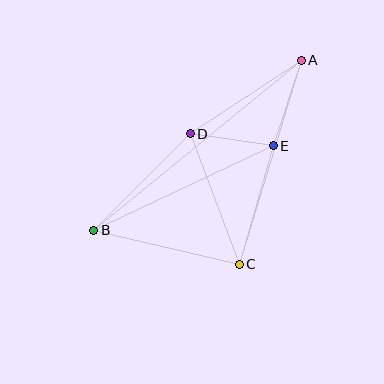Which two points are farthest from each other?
Points A and B are farthest from each other.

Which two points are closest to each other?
Points D and E are closest to each other.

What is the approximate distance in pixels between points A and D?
The distance between A and D is approximately 133 pixels.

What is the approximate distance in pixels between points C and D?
The distance between C and D is approximately 140 pixels.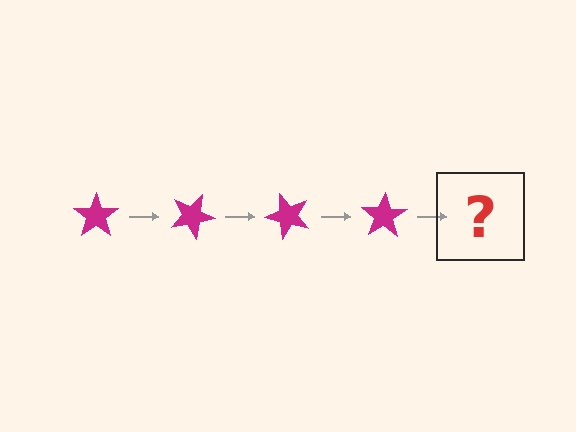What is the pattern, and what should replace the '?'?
The pattern is that the star rotates 25 degrees each step. The '?' should be a magenta star rotated 100 degrees.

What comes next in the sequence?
The next element should be a magenta star rotated 100 degrees.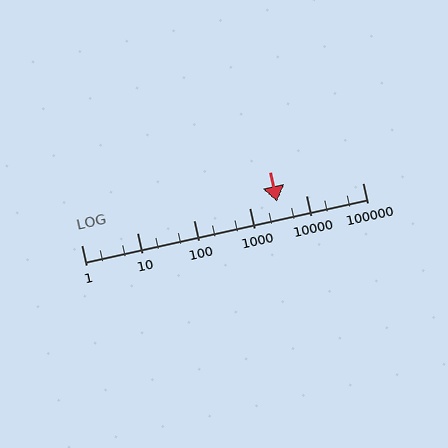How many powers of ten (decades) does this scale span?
The scale spans 5 decades, from 1 to 100000.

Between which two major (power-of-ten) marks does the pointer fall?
The pointer is between 1000 and 10000.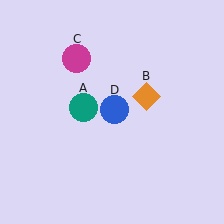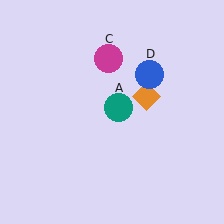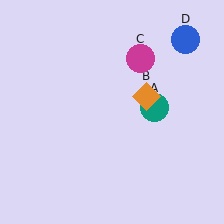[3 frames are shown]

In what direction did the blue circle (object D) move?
The blue circle (object D) moved up and to the right.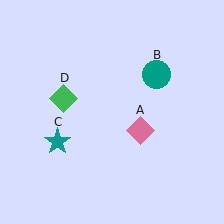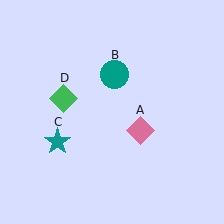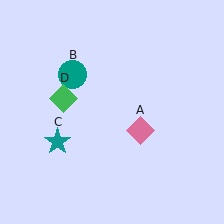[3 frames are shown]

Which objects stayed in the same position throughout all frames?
Pink diamond (object A) and teal star (object C) and green diamond (object D) remained stationary.